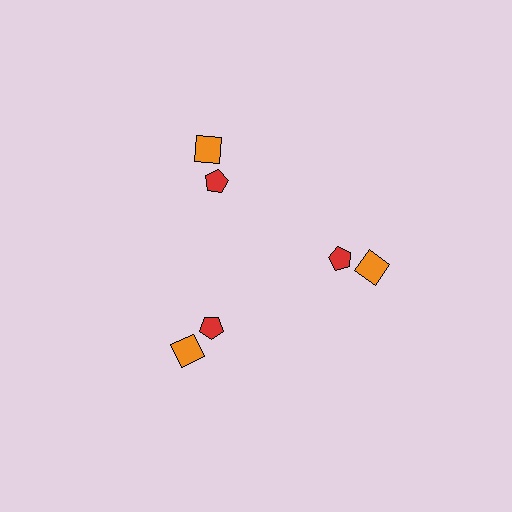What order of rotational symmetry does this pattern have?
This pattern has 3-fold rotational symmetry.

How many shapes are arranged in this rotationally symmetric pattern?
There are 6 shapes, arranged in 3 groups of 2.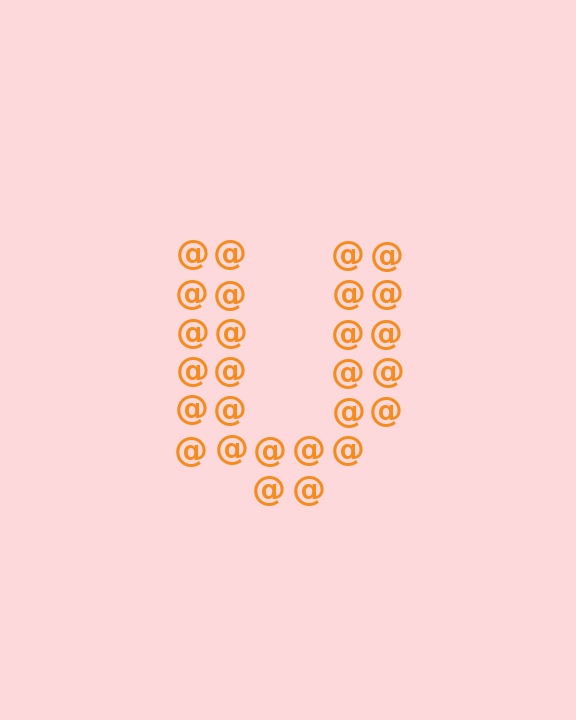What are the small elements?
The small elements are at signs.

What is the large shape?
The large shape is the letter U.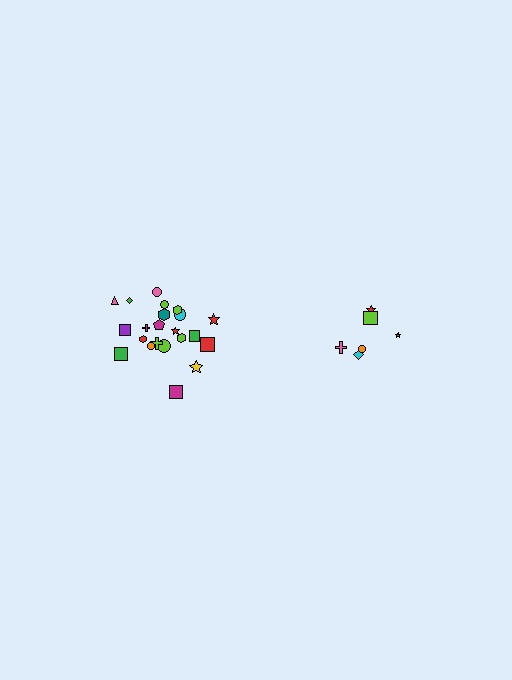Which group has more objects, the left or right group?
The left group.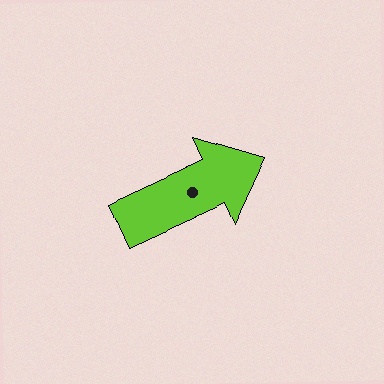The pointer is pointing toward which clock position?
Roughly 2 o'clock.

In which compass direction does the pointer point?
Northeast.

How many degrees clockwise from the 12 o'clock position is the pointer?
Approximately 66 degrees.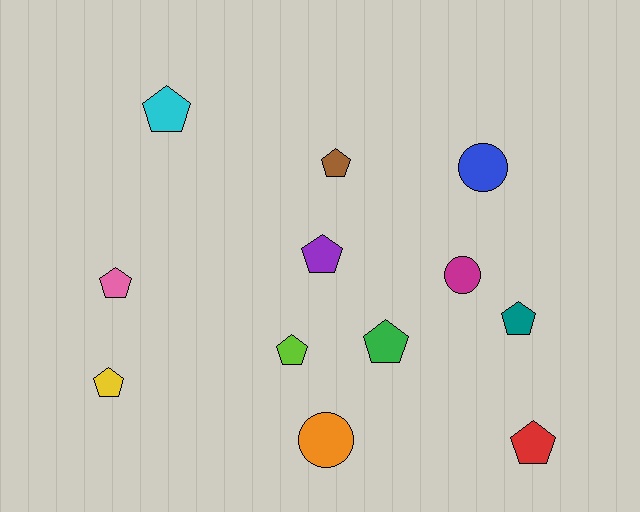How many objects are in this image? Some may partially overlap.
There are 12 objects.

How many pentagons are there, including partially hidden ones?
There are 9 pentagons.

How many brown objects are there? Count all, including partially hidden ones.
There is 1 brown object.